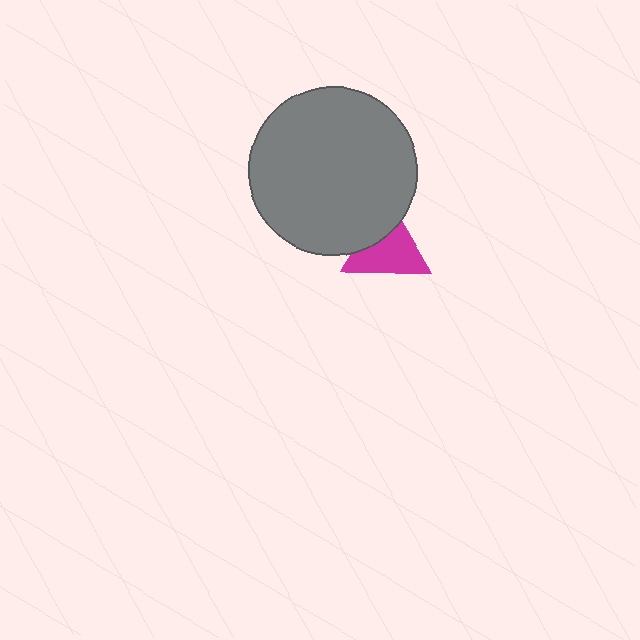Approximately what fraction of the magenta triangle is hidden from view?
Roughly 33% of the magenta triangle is hidden behind the gray circle.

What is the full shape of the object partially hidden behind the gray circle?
The partially hidden object is a magenta triangle.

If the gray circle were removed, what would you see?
You would see the complete magenta triangle.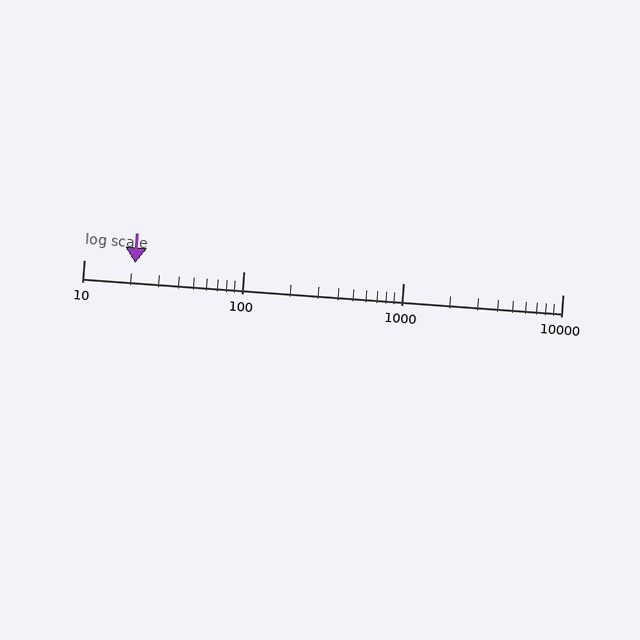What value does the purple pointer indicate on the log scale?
The pointer indicates approximately 21.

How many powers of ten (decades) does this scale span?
The scale spans 3 decades, from 10 to 10000.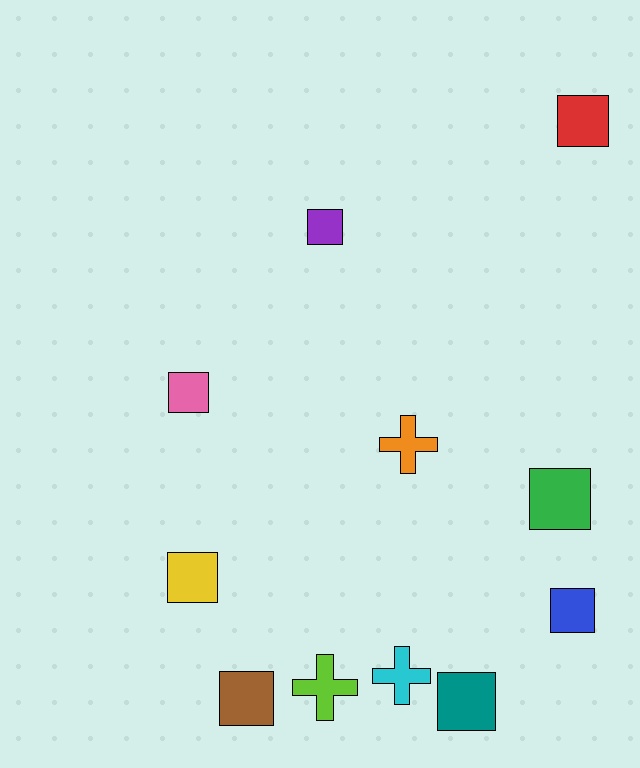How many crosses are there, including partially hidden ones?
There are 3 crosses.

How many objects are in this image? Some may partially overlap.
There are 11 objects.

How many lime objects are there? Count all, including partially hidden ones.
There is 1 lime object.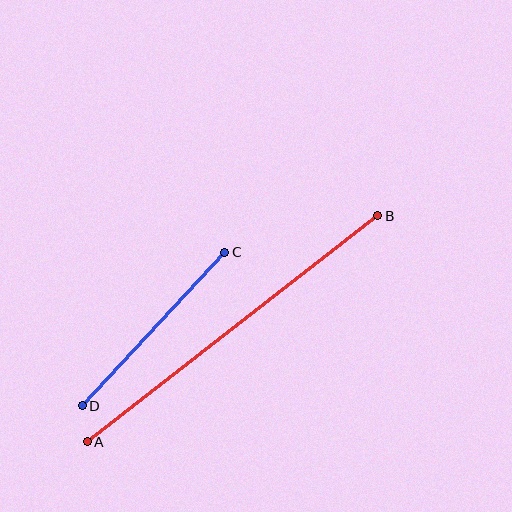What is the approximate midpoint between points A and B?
The midpoint is at approximately (232, 329) pixels.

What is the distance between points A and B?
The distance is approximately 368 pixels.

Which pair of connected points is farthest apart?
Points A and B are farthest apart.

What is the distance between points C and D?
The distance is approximately 209 pixels.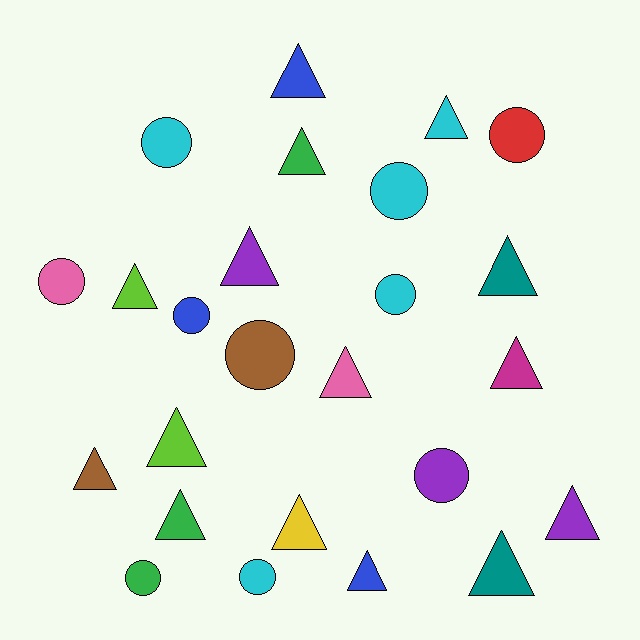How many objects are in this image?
There are 25 objects.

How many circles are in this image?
There are 10 circles.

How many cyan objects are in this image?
There are 5 cyan objects.